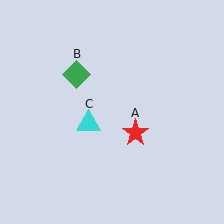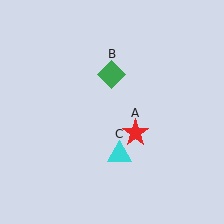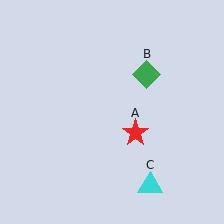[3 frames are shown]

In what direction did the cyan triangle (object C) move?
The cyan triangle (object C) moved down and to the right.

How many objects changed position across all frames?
2 objects changed position: green diamond (object B), cyan triangle (object C).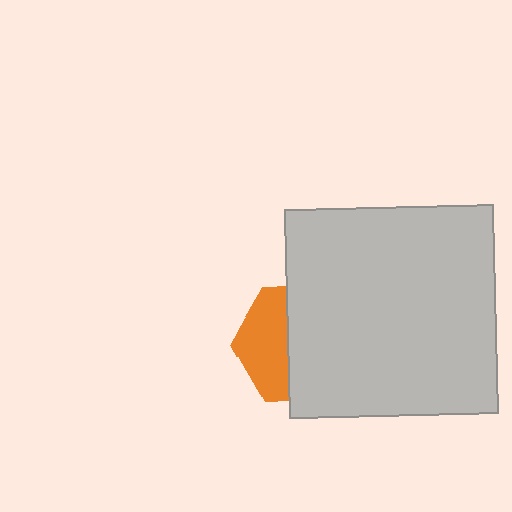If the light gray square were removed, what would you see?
You would see the complete orange hexagon.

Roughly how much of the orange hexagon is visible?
A small part of it is visible (roughly 41%).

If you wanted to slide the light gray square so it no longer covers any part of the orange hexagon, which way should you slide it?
Slide it right — that is the most direct way to separate the two shapes.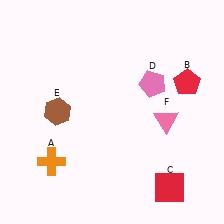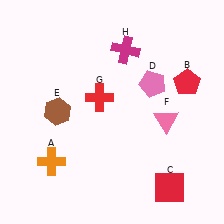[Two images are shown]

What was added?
A red cross (G), a magenta cross (H) were added in Image 2.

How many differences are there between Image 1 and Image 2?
There are 2 differences between the two images.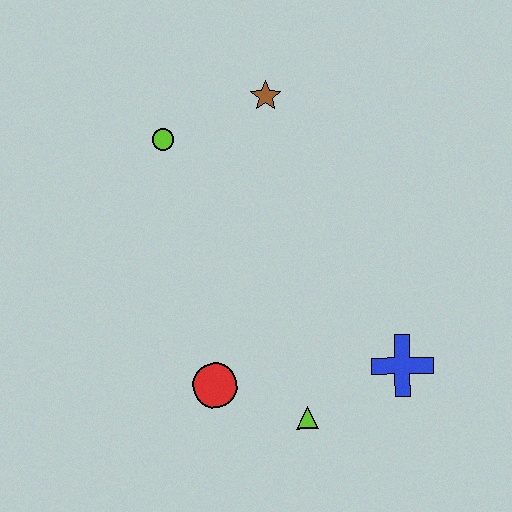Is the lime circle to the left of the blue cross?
Yes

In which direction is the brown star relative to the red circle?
The brown star is above the red circle.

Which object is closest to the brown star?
The lime circle is closest to the brown star.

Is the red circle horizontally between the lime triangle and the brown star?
No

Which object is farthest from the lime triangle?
The brown star is farthest from the lime triangle.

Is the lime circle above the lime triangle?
Yes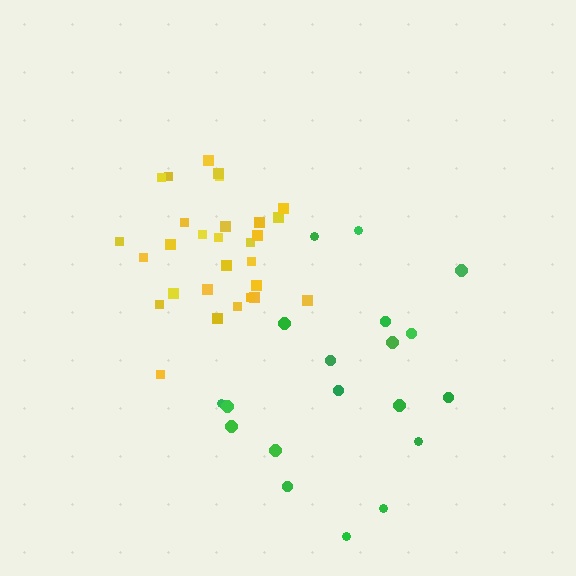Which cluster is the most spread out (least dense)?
Green.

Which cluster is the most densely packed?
Yellow.